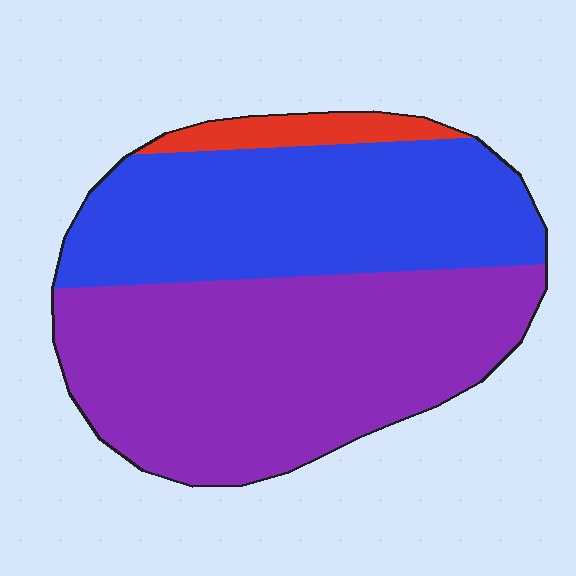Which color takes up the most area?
Purple, at roughly 55%.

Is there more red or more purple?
Purple.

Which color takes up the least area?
Red, at roughly 5%.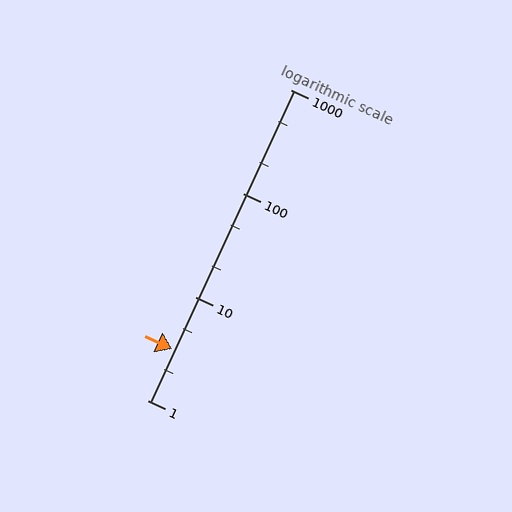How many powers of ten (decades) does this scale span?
The scale spans 3 decades, from 1 to 1000.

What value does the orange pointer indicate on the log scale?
The pointer indicates approximately 3.1.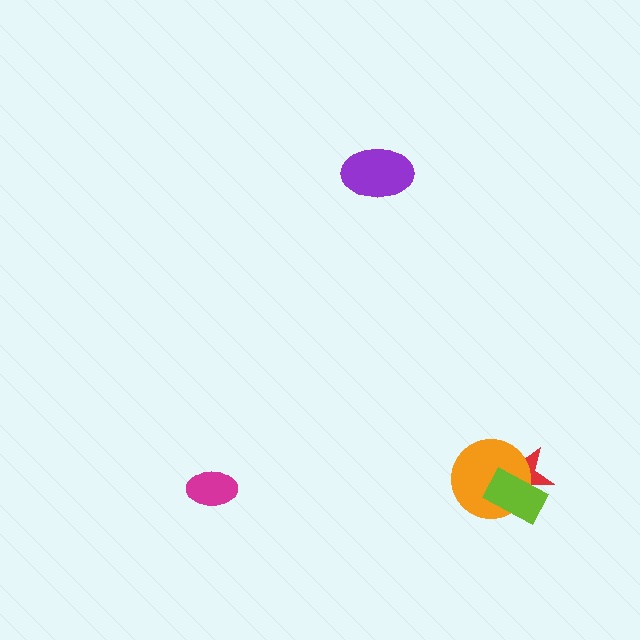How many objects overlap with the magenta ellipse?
0 objects overlap with the magenta ellipse.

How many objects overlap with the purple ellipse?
0 objects overlap with the purple ellipse.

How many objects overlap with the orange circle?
2 objects overlap with the orange circle.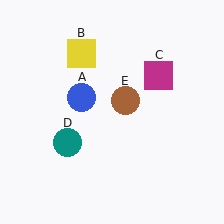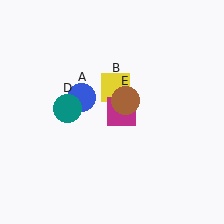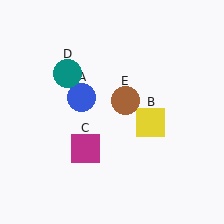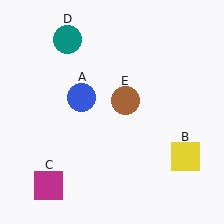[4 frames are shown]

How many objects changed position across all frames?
3 objects changed position: yellow square (object B), magenta square (object C), teal circle (object D).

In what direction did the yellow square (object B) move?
The yellow square (object B) moved down and to the right.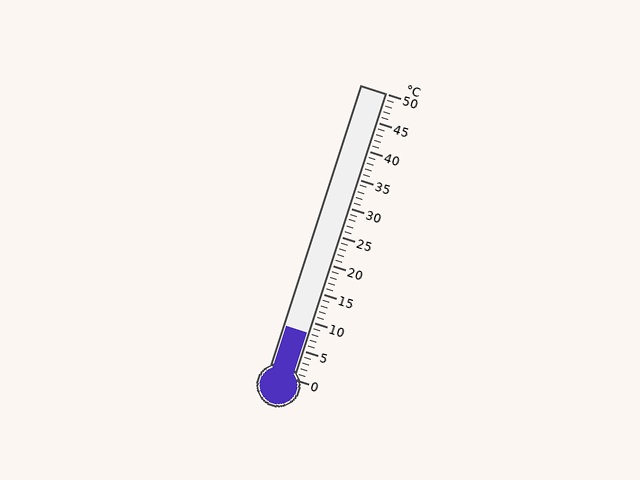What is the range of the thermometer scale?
The thermometer scale ranges from 0°C to 50°C.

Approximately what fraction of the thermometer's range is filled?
The thermometer is filled to approximately 15% of its range.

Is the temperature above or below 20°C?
The temperature is below 20°C.